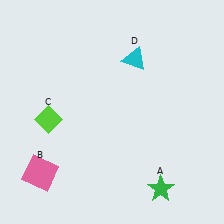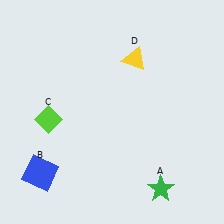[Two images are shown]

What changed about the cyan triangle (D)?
In Image 1, D is cyan. In Image 2, it changed to yellow.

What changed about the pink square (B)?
In Image 1, B is pink. In Image 2, it changed to blue.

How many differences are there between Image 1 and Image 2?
There are 2 differences between the two images.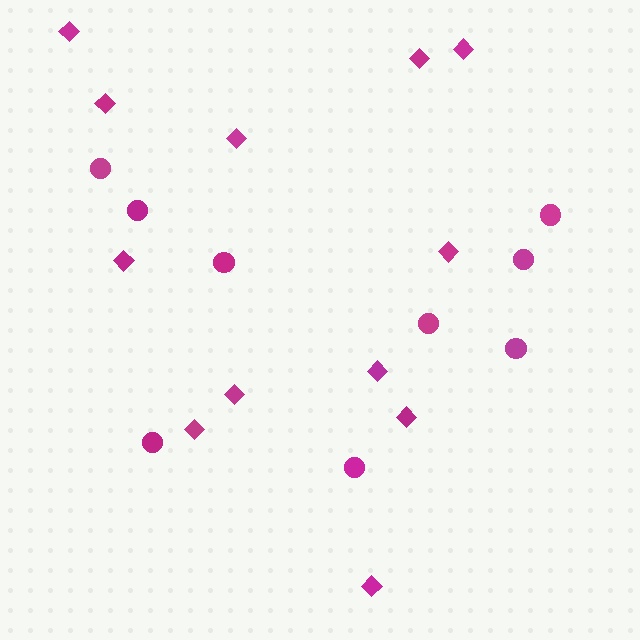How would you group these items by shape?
There are 2 groups: one group of circles (9) and one group of diamonds (12).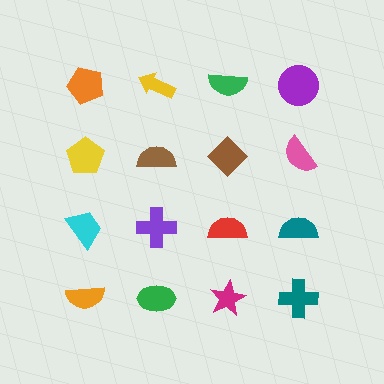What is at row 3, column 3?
A red semicircle.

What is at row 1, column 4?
A purple circle.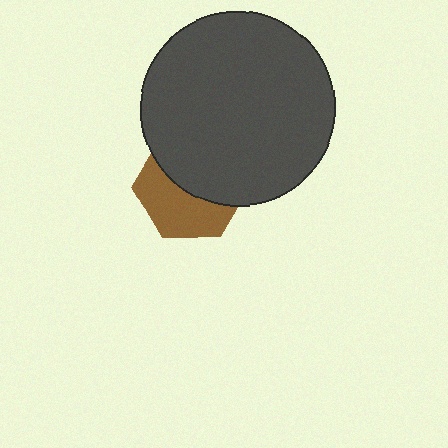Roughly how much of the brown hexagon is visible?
About half of it is visible (roughly 48%).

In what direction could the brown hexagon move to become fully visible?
The brown hexagon could move down. That would shift it out from behind the dark gray circle entirely.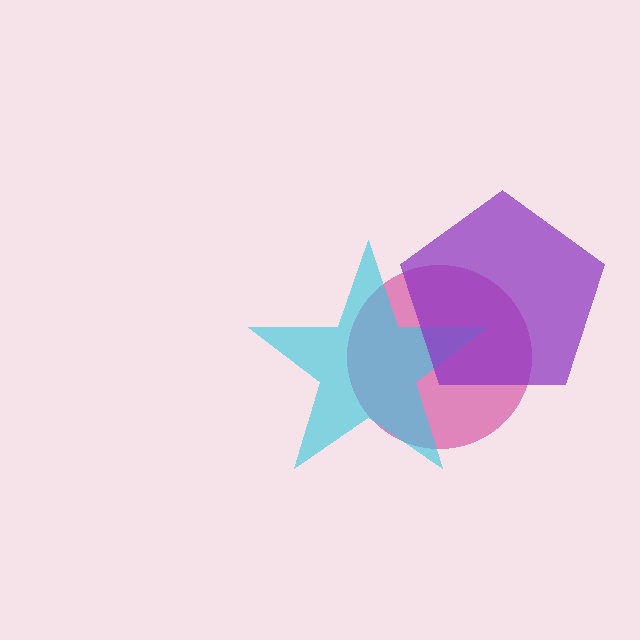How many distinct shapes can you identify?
There are 3 distinct shapes: a magenta circle, a cyan star, a purple pentagon.